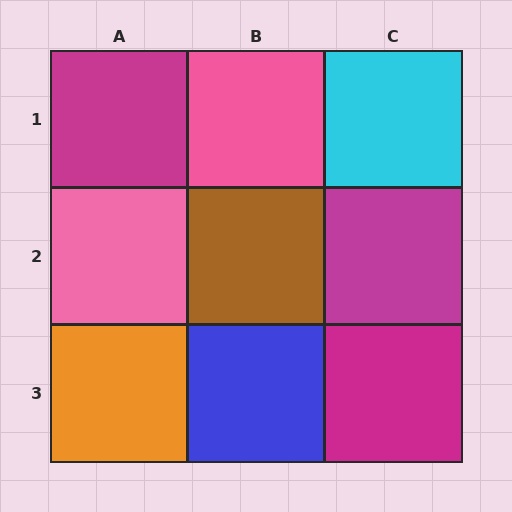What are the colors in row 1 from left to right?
Magenta, pink, cyan.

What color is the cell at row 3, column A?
Orange.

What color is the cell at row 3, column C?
Magenta.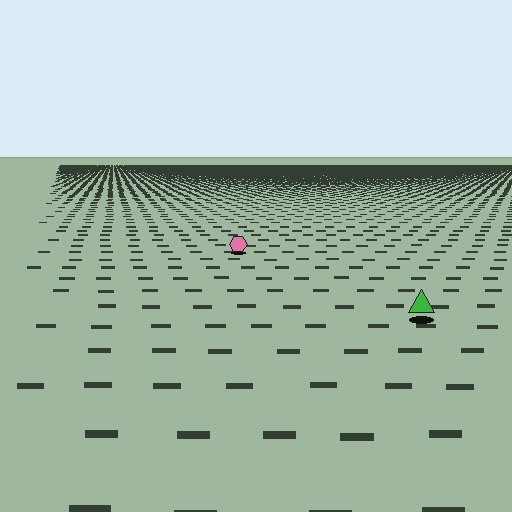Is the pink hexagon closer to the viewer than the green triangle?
No. The green triangle is closer — you can tell from the texture gradient: the ground texture is coarser near it.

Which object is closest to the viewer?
The green triangle is closest. The texture marks near it are larger and more spread out.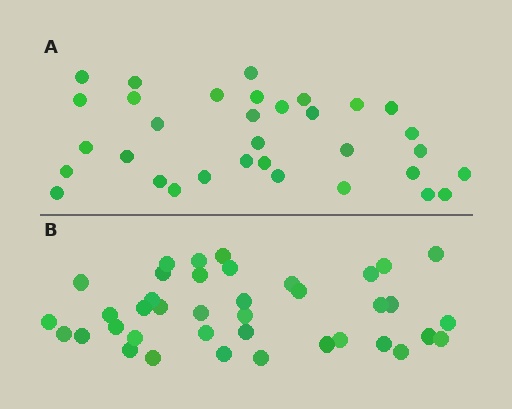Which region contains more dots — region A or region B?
Region B (the bottom region) has more dots.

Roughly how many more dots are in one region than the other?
Region B has about 6 more dots than region A.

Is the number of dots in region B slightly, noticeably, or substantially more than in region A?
Region B has only slightly more — the two regions are fairly close. The ratio is roughly 1.2 to 1.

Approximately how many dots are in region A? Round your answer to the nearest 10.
About 30 dots. (The exact count is 33, which rounds to 30.)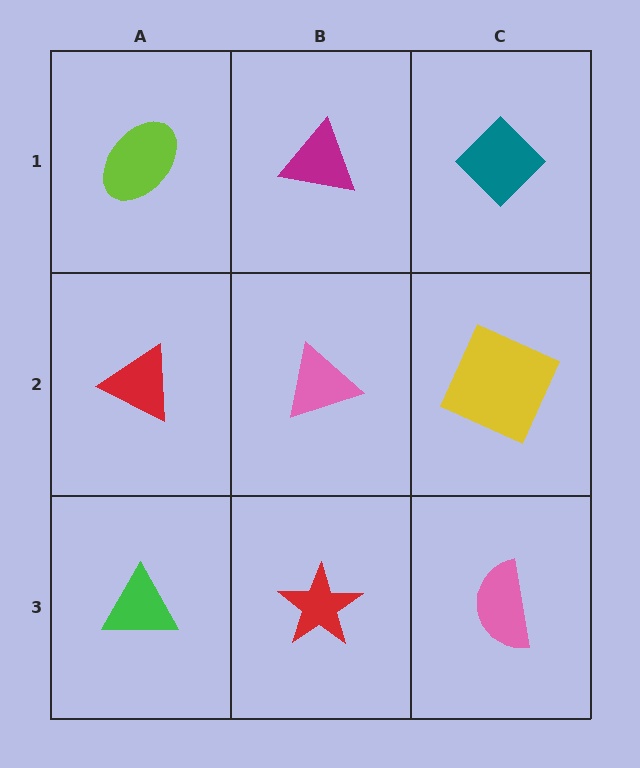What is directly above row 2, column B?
A magenta triangle.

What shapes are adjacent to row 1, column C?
A yellow square (row 2, column C), a magenta triangle (row 1, column B).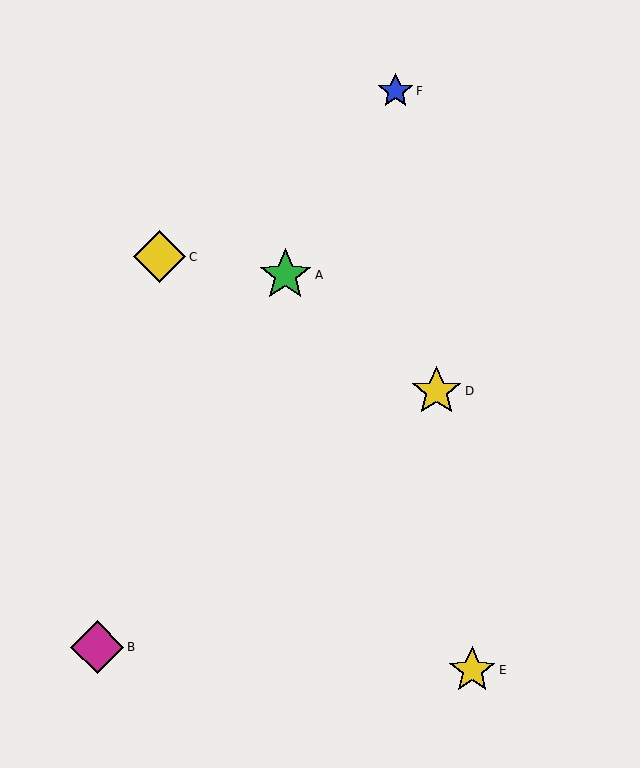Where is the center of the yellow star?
The center of the yellow star is at (472, 670).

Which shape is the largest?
The magenta diamond (labeled B) is the largest.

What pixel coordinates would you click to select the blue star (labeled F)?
Click at (396, 91) to select the blue star F.